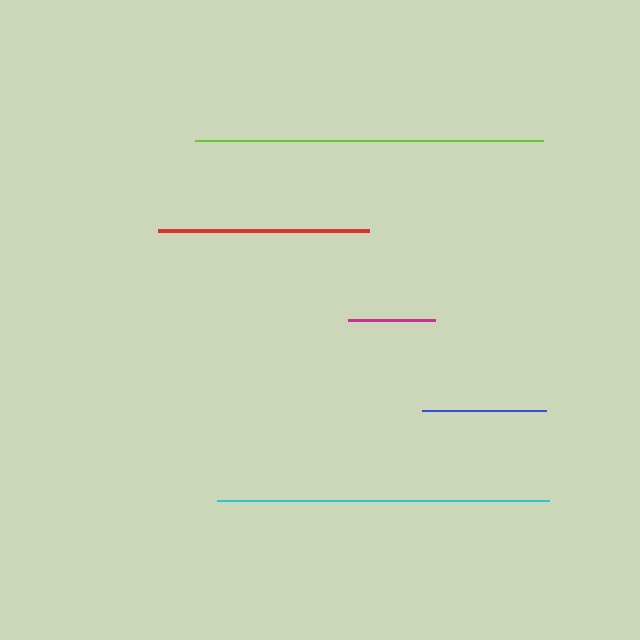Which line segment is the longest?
The lime line is the longest at approximately 348 pixels.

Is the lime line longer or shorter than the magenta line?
The lime line is longer than the magenta line.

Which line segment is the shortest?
The magenta line is the shortest at approximately 88 pixels.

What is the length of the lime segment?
The lime segment is approximately 348 pixels long.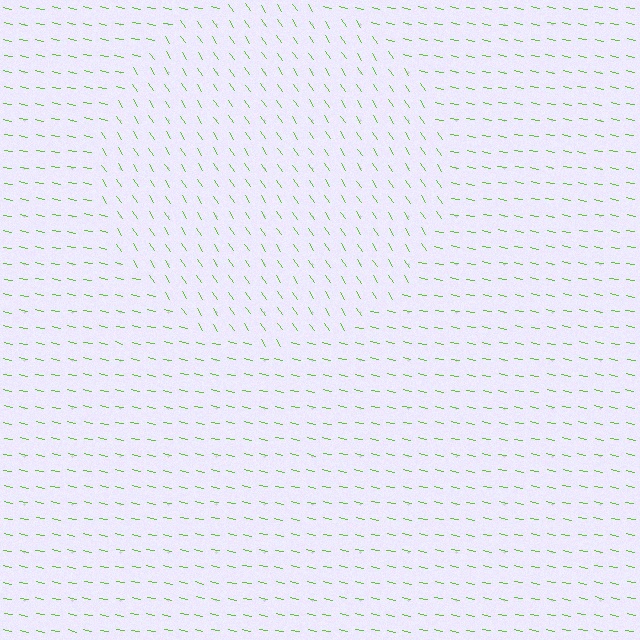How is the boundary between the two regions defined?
The boundary is defined purely by a change in line orientation (approximately 45 degrees difference). All lines are the same color and thickness.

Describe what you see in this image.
The image is filled with small lime line segments. A circle region in the image has lines oriented differently from the surrounding lines, creating a visible texture boundary.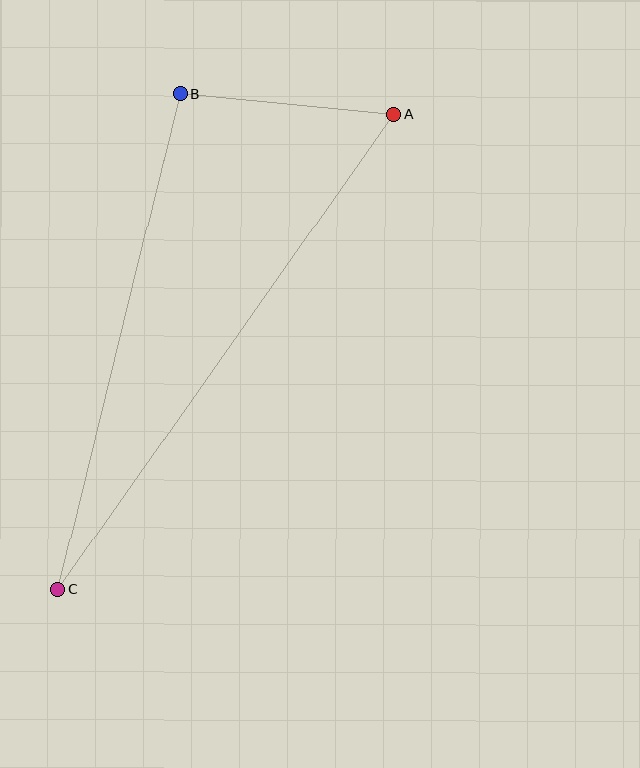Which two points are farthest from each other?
Points A and C are farthest from each other.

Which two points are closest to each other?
Points A and B are closest to each other.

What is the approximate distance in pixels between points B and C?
The distance between B and C is approximately 511 pixels.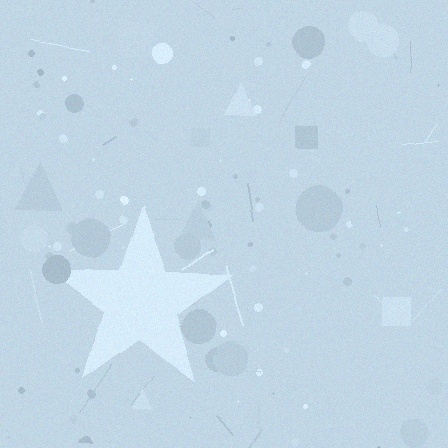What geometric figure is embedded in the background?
A star is embedded in the background.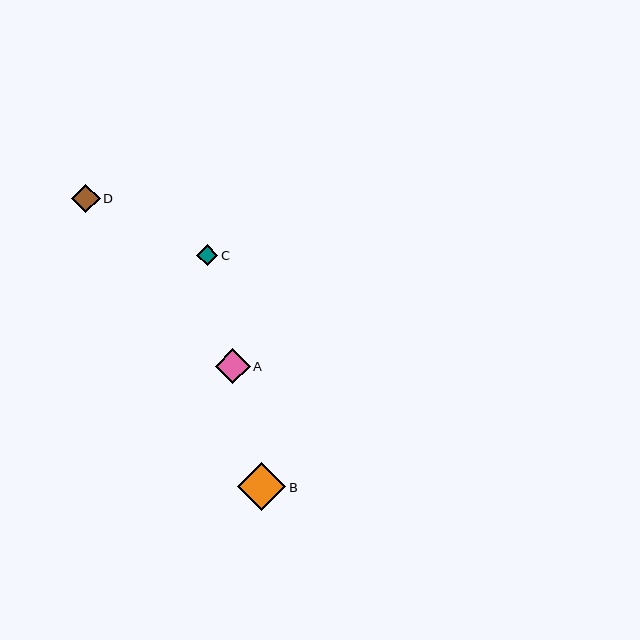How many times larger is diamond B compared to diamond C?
Diamond B is approximately 2.3 times the size of diamond C.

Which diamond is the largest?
Diamond B is the largest with a size of approximately 48 pixels.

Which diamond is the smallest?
Diamond C is the smallest with a size of approximately 21 pixels.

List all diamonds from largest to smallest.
From largest to smallest: B, A, D, C.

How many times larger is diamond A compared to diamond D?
Diamond A is approximately 1.2 times the size of diamond D.